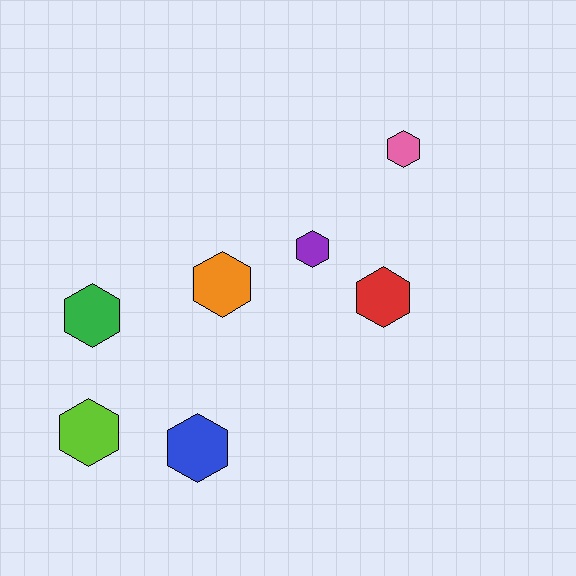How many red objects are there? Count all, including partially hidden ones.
There is 1 red object.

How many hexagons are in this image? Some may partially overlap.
There are 7 hexagons.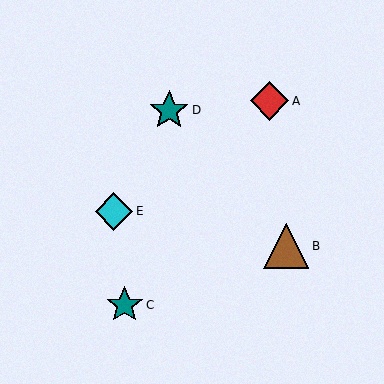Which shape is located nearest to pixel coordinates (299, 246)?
The brown triangle (labeled B) at (286, 246) is nearest to that location.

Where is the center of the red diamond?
The center of the red diamond is at (269, 101).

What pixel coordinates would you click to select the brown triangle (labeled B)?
Click at (286, 246) to select the brown triangle B.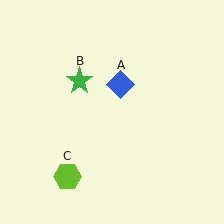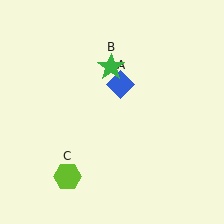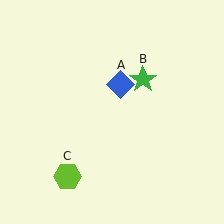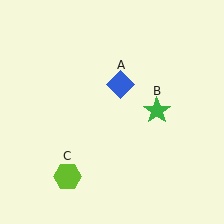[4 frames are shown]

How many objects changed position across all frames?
1 object changed position: green star (object B).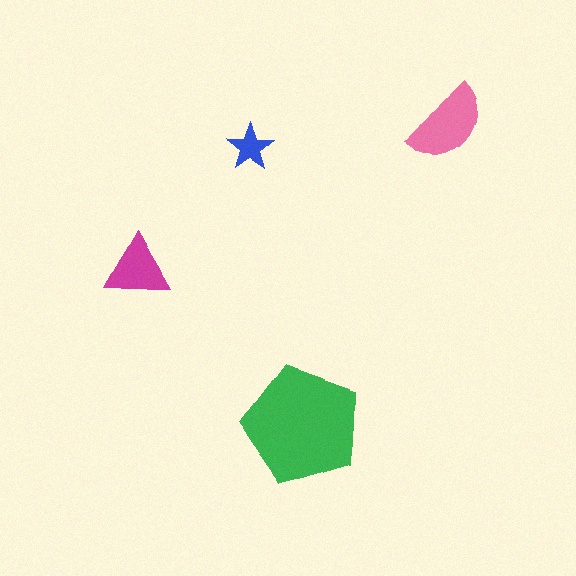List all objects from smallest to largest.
The blue star, the magenta triangle, the pink semicircle, the green pentagon.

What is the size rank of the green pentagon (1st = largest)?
1st.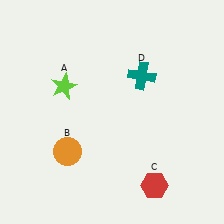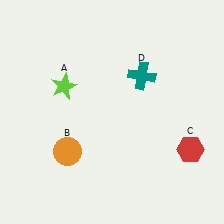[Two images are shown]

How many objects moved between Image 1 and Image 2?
1 object moved between the two images.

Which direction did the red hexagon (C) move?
The red hexagon (C) moved up.